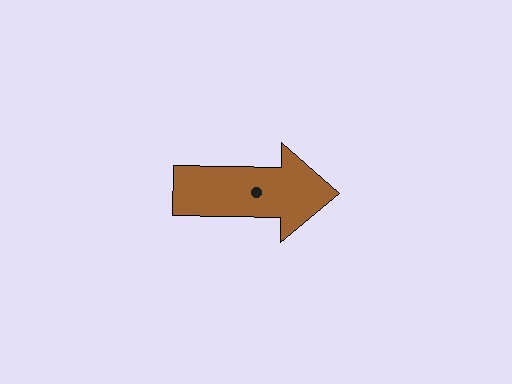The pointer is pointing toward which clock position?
Roughly 3 o'clock.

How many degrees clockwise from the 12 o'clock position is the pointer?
Approximately 91 degrees.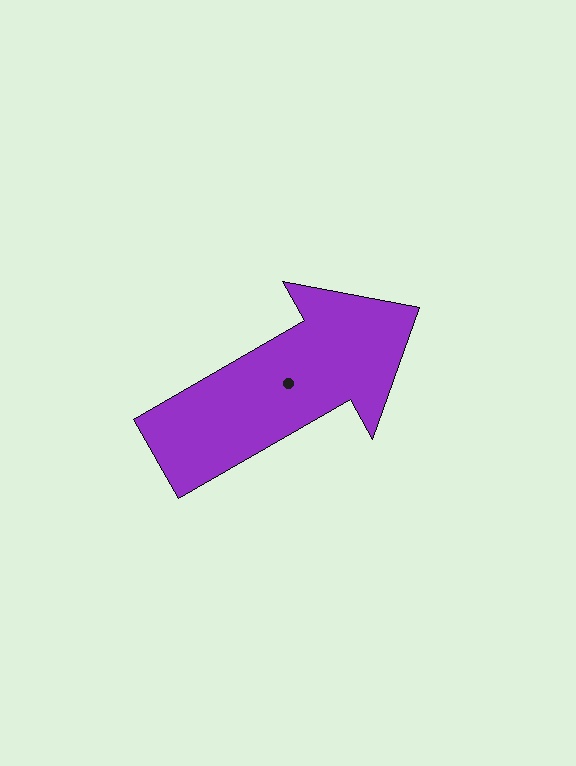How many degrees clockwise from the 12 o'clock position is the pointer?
Approximately 60 degrees.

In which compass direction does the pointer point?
Northeast.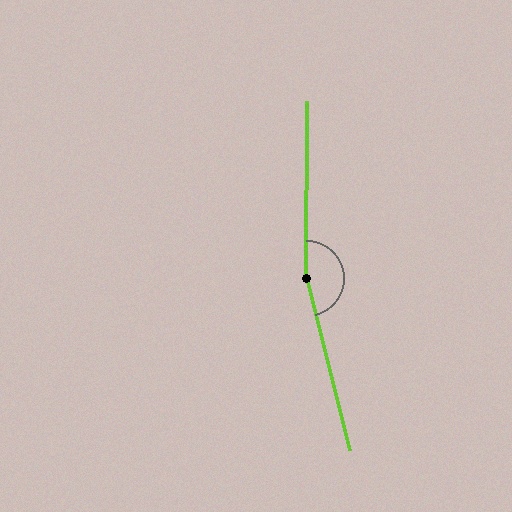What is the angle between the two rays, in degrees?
Approximately 166 degrees.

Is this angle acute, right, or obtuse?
It is obtuse.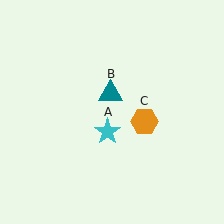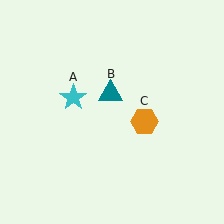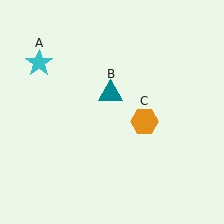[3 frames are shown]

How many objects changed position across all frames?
1 object changed position: cyan star (object A).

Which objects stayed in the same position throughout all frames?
Teal triangle (object B) and orange hexagon (object C) remained stationary.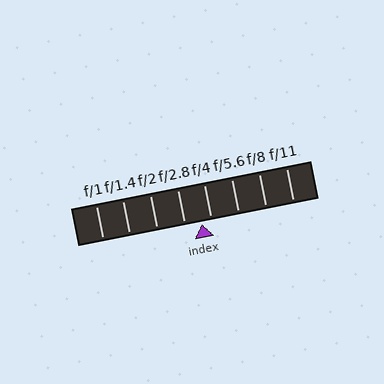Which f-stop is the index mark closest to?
The index mark is closest to f/4.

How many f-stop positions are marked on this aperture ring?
There are 8 f-stop positions marked.